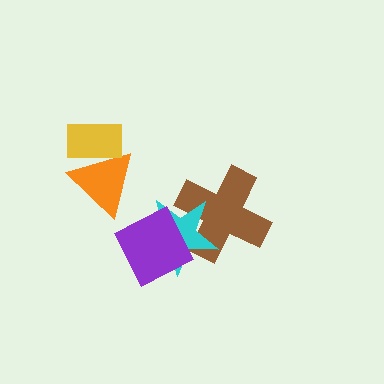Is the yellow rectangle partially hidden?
No, no other shape covers it.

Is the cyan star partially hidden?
Yes, it is partially covered by another shape.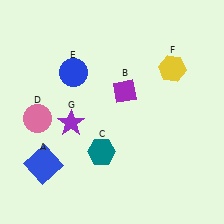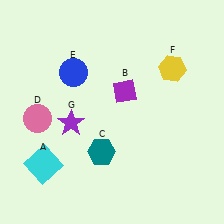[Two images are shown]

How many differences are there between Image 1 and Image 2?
There is 1 difference between the two images.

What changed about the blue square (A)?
In Image 1, A is blue. In Image 2, it changed to cyan.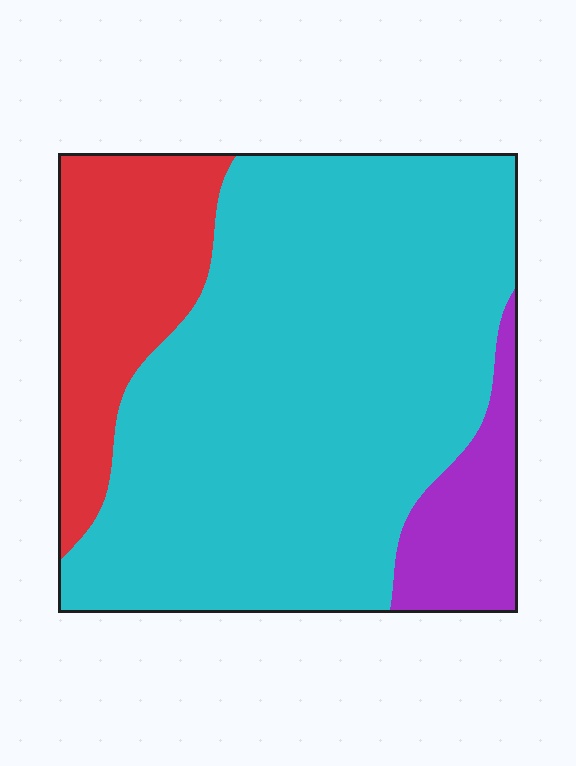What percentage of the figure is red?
Red takes up less than a quarter of the figure.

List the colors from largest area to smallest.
From largest to smallest: cyan, red, purple.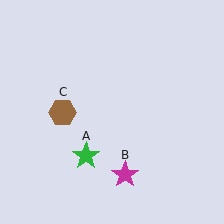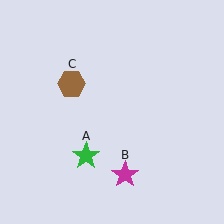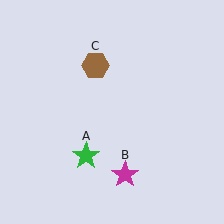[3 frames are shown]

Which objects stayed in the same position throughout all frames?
Green star (object A) and magenta star (object B) remained stationary.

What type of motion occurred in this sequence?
The brown hexagon (object C) rotated clockwise around the center of the scene.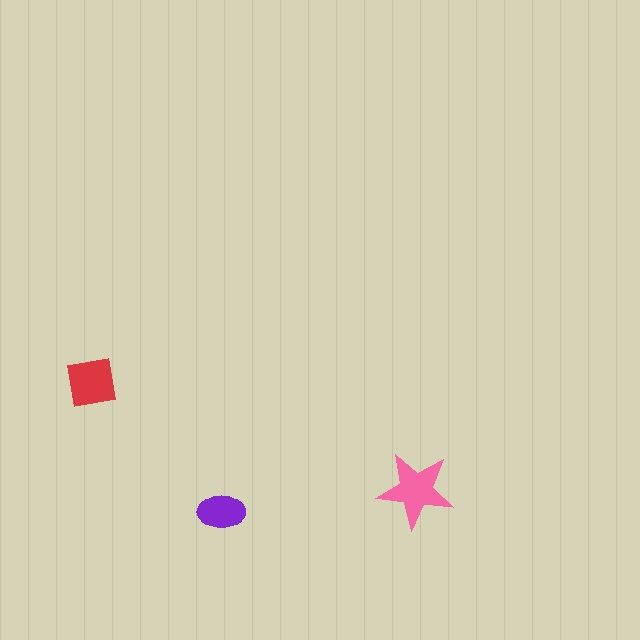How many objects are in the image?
There are 3 objects in the image.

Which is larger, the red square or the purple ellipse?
The red square.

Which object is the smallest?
The purple ellipse.